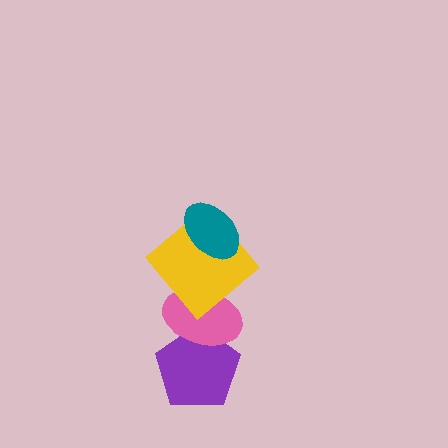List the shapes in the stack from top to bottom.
From top to bottom: the teal ellipse, the yellow diamond, the pink ellipse, the purple pentagon.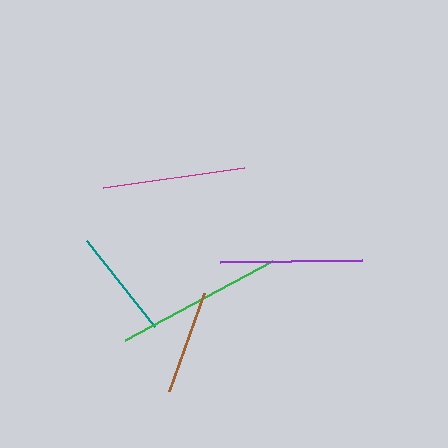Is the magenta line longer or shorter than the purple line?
The magenta line is longer than the purple line.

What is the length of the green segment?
The green segment is approximately 167 pixels long.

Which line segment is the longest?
The green line is the longest at approximately 167 pixels.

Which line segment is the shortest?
The brown line is the shortest at approximately 104 pixels.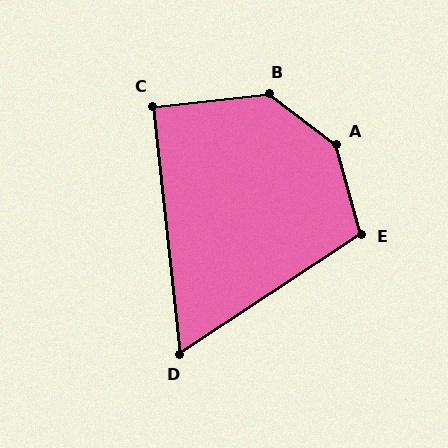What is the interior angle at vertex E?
Approximately 108 degrees (obtuse).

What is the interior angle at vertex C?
Approximately 90 degrees (approximately right).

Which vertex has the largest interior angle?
A, at approximately 142 degrees.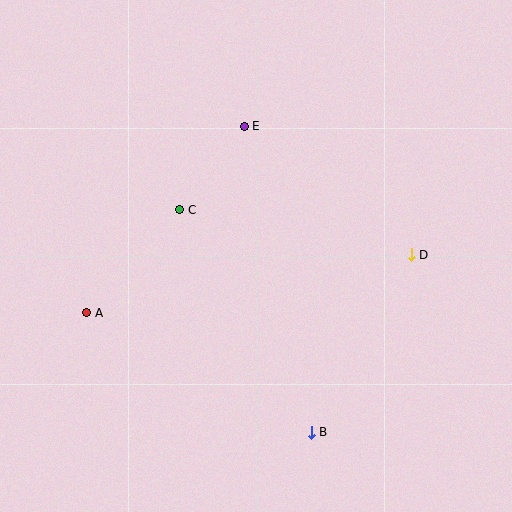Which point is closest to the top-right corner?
Point D is closest to the top-right corner.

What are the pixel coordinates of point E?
Point E is at (244, 126).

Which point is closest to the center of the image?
Point C at (180, 210) is closest to the center.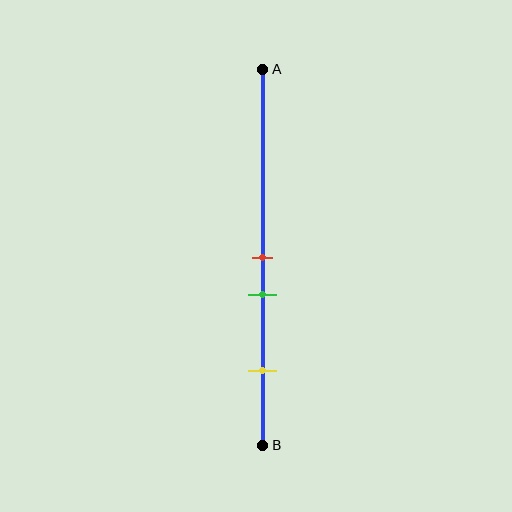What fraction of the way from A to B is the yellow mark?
The yellow mark is approximately 80% (0.8) of the way from A to B.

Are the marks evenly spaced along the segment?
No, the marks are not evenly spaced.